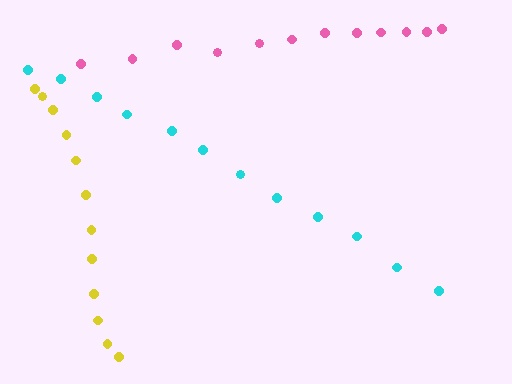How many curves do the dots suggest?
There are 3 distinct paths.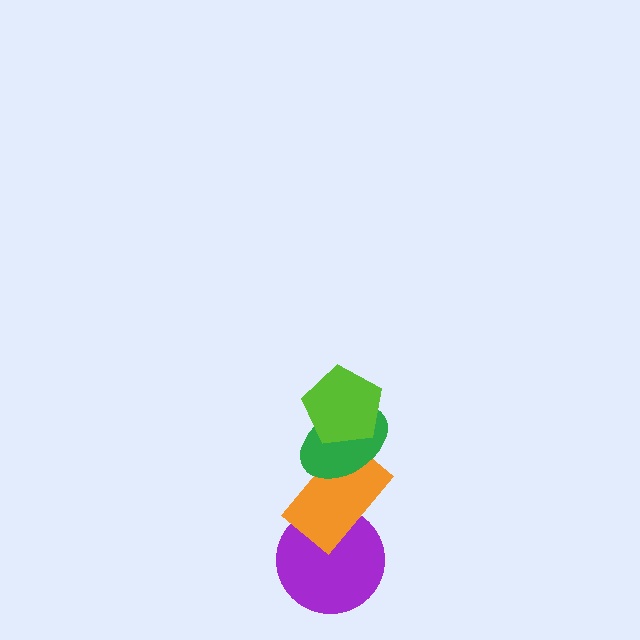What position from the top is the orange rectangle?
The orange rectangle is 3rd from the top.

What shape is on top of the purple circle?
The orange rectangle is on top of the purple circle.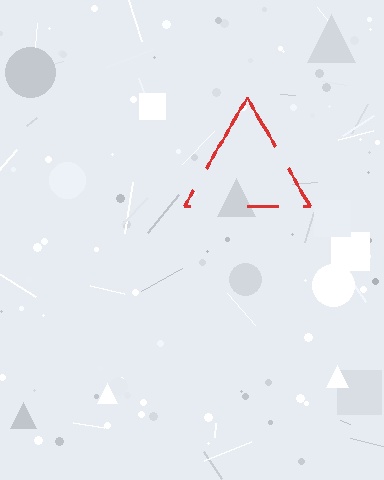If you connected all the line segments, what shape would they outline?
They would outline a triangle.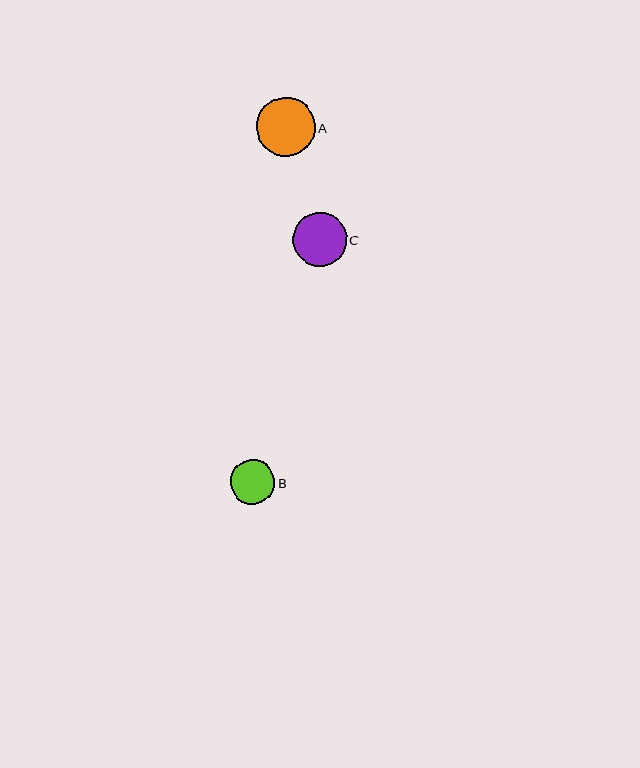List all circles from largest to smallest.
From largest to smallest: A, C, B.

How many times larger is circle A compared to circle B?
Circle A is approximately 1.3 times the size of circle B.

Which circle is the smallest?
Circle B is the smallest with a size of approximately 45 pixels.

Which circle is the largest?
Circle A is the largest with a size of approximately 59 pixels.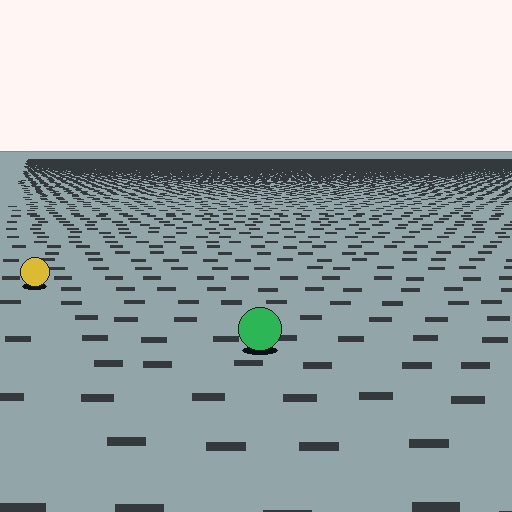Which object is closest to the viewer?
The green circle is closest. The texture marks near it are larger and more spread out.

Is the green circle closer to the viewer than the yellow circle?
Yes. The green circle is closer — you can tell from the texture gradient: the ground texture is coarser near it.